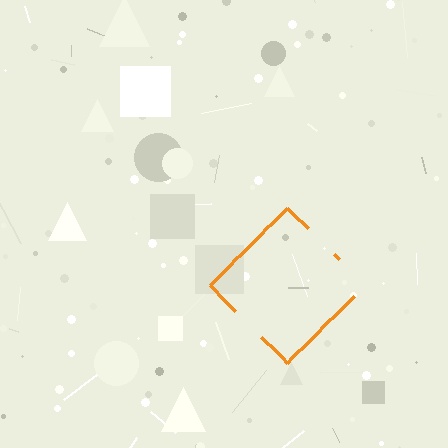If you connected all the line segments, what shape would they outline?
They would outline a diamond.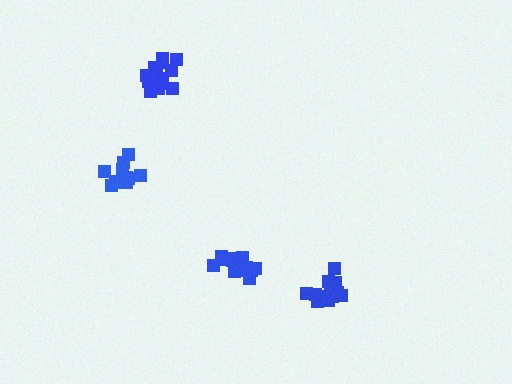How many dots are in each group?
Group 1: 13 dots, Group 2: 12 dots, Group 3: 15 dots, Group 4: 13 dots (53 total).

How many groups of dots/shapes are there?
There are 4 groups.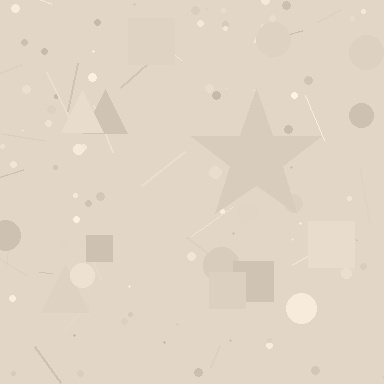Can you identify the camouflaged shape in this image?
The camouflaged shape is a star.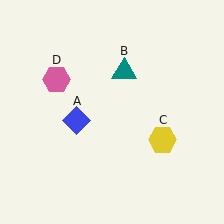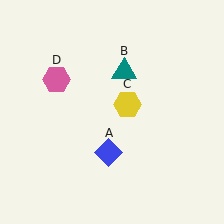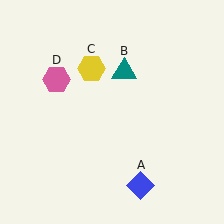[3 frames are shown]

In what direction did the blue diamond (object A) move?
The blue diamond (object A) moved down and to the right.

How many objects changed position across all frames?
2 objects changed position: blue diamond (object A), yellow hexagon (object C).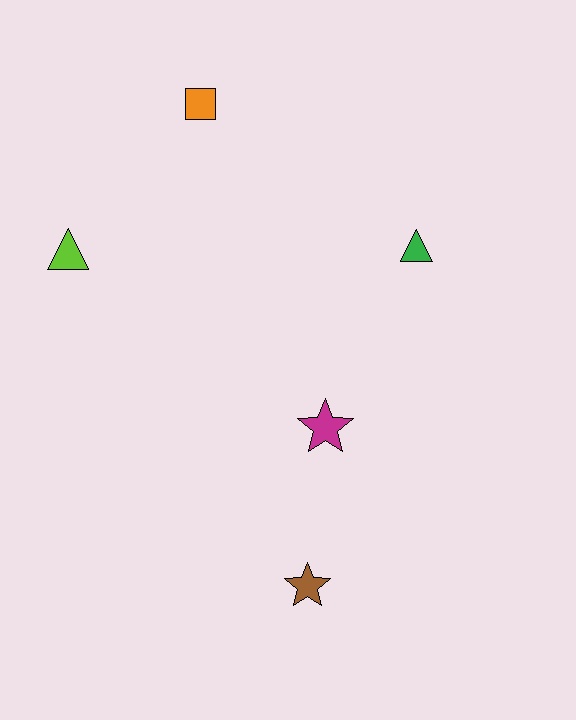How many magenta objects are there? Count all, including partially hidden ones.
There is 1 magenta object.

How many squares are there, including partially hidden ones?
There is 1 square.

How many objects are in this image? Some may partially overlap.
There are 5 objects.